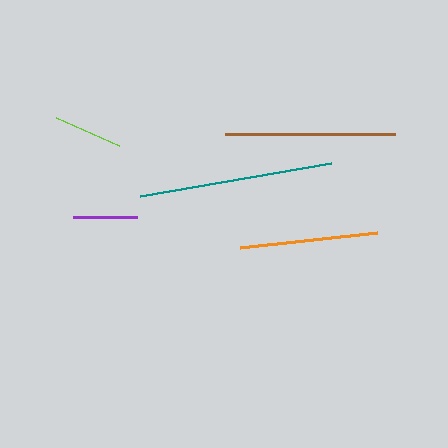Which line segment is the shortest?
The purple line is the shortest at approximately 64 pixels.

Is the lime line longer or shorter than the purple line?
The lime line is longer than the purple line.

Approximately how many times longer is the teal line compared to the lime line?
The teal line is approximately 2.8 times the length of the lime line.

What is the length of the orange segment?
The orange segment is approximately 139 pixels long.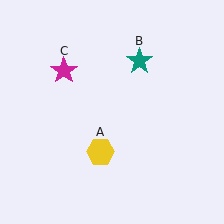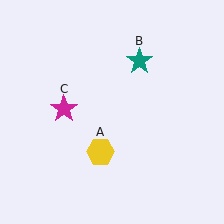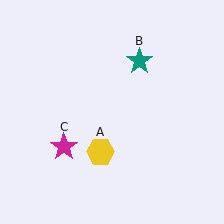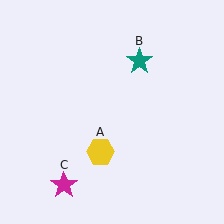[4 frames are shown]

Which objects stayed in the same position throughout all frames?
Yellow hexagon (object A) and teal star (object B) remained stationary.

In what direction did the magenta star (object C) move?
The magenta star (object C) moved down.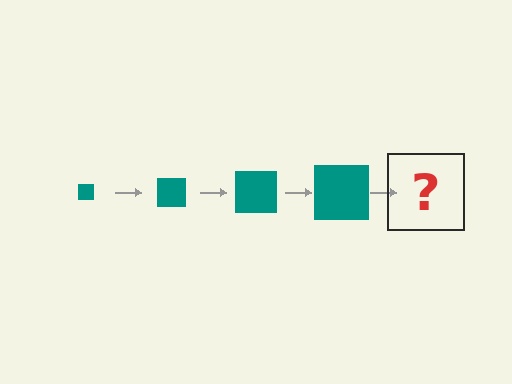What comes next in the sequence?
The next element should be a teal square, larger than the previous one.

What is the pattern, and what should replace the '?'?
The pattern is that the square gets progressively larger each step. The '?' should be a teal square, larger than the previous one.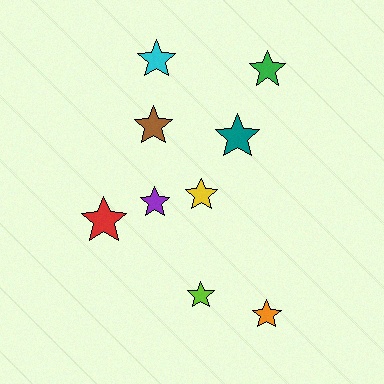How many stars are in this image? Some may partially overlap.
There are 9 stars.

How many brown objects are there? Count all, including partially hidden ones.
There is 1 brown object.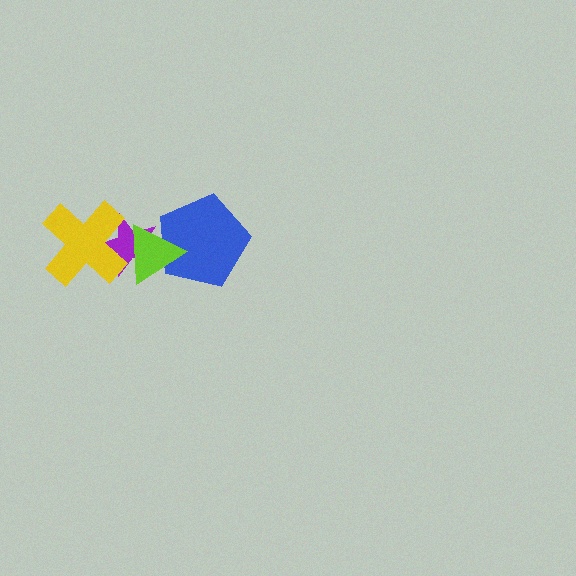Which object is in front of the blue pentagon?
The lime triangle is in front of the blue pentagon.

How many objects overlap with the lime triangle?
3 objects overlap with the lime triangle.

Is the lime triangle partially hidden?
Yes, it is partially covered by another shape.